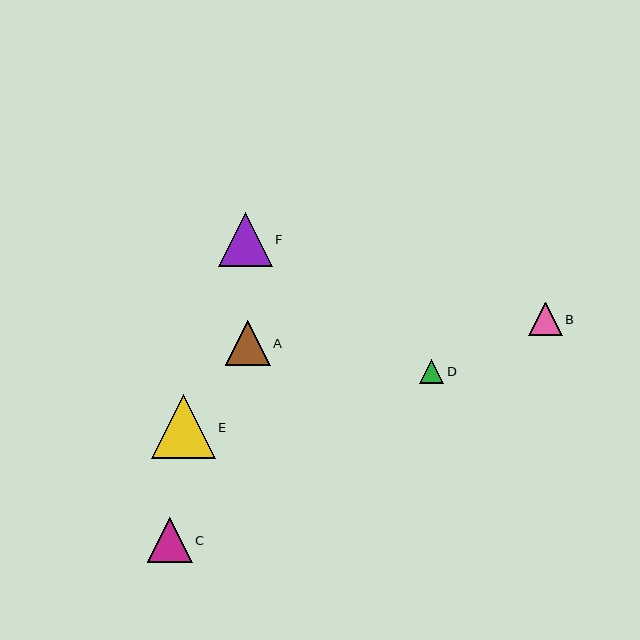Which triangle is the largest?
Triangle E is the largest with a size of approximately 64 pixels.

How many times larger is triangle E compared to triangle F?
Triangle E is approximately 1.2 times the size of triangle F.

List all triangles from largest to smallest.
From largest to smallest: E, F, A, C, B, D.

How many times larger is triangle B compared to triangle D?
Triangle B is approximately 1.4 times the size of triangle D.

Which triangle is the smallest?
Triangle D is the smallest with a size of approximately 25 pixels.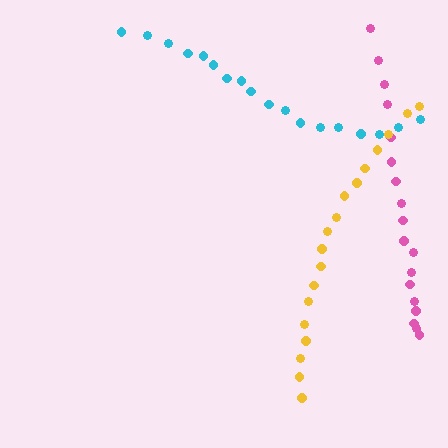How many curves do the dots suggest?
There are 3 distinct paths.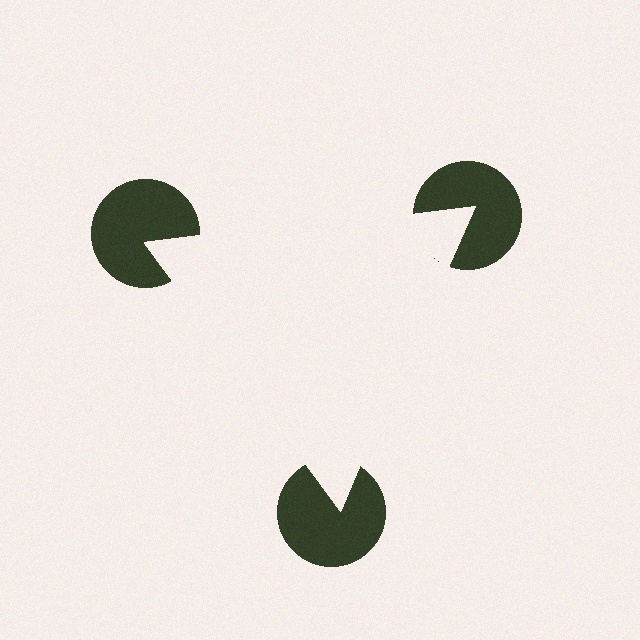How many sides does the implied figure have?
3 sides.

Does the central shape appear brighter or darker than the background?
It typically appears slightly brighter than the background, even though no actual brightness change is drawn.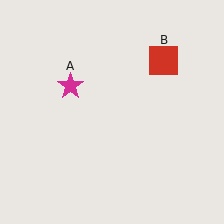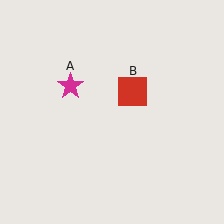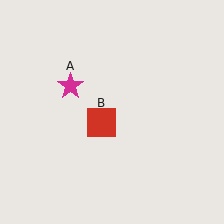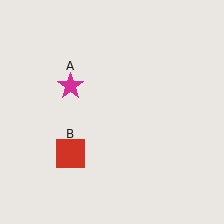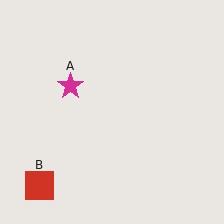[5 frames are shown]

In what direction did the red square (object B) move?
The red square (object B) moved down and to the left.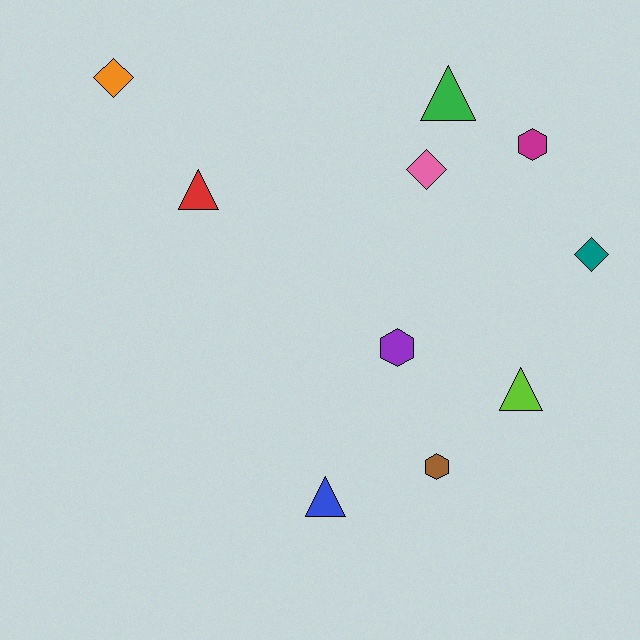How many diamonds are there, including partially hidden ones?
There are 3 diamonds.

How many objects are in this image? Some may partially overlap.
There are 10 objects.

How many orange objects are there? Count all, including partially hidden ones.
There is 1 orange object.